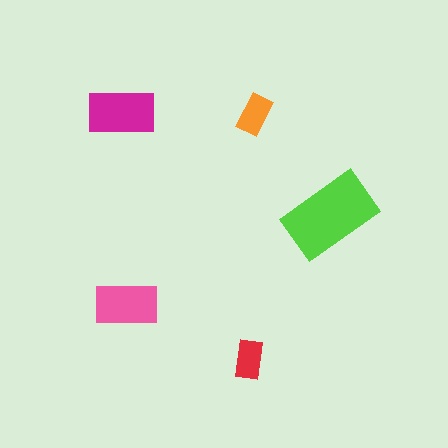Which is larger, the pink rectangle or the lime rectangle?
The lime one.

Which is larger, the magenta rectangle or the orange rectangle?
The magenta one.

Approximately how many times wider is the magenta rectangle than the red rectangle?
About 1.5 times wider.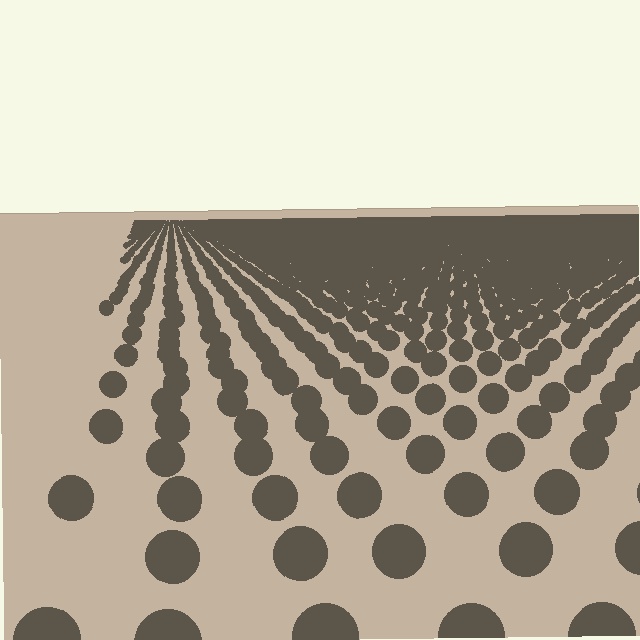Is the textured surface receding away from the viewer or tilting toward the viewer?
The surface is receding away from the viewer. Texture elements get smaller and denser toward the top.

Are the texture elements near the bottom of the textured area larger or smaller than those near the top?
Larger. Near the bottom, elements are closer to the viewer and appear at a bigger on-screen size.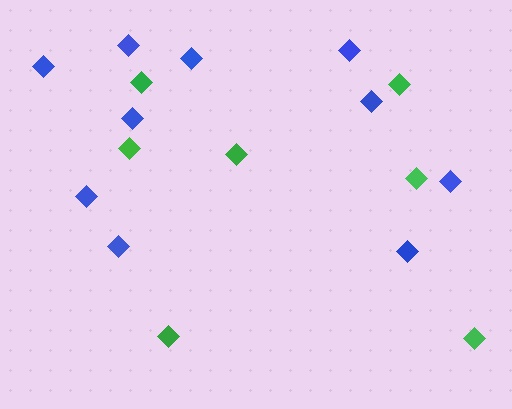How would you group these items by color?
There are 2 groups: one group of blue diamonds (10) and one group of green diamonds (7).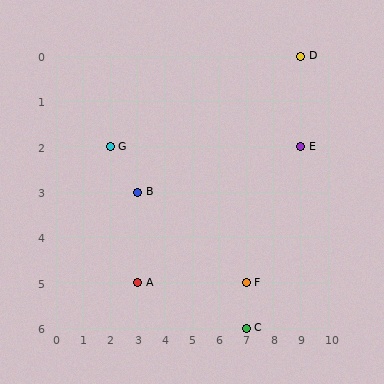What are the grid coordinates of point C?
Point C is at grid coordinates (7, 6).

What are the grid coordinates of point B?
Point B is at grid coordinates (3, 3).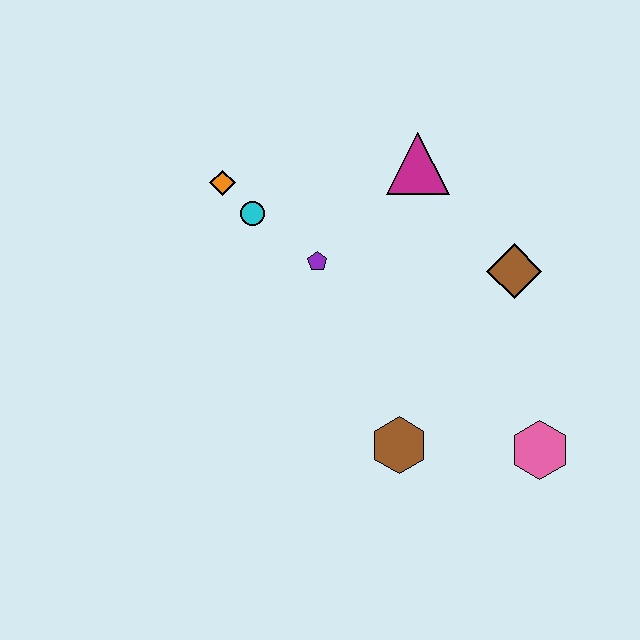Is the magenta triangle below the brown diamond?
No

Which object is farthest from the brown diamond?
The orange diamond is farthest from the brown diamond.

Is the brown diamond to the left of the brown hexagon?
No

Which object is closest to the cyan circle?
The orange diamond is closest to the cyan circle.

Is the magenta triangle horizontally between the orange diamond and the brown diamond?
Yes